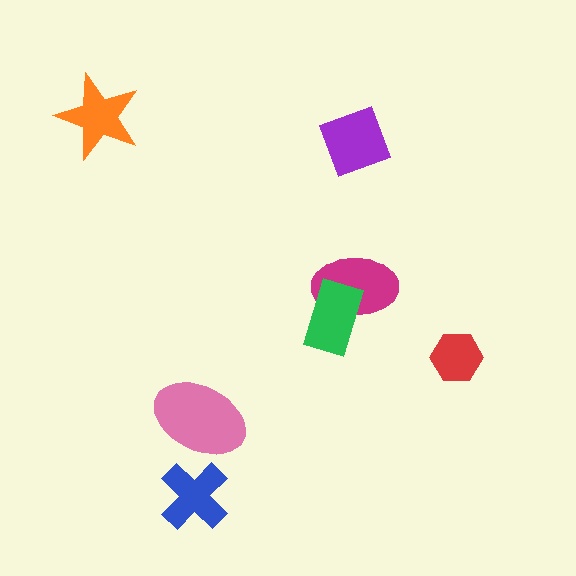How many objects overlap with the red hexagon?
0 objects overlap with the red hexagon.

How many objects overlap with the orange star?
0 objects overlap with the orange star.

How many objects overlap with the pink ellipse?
0 objects overlap with the pink ellipse.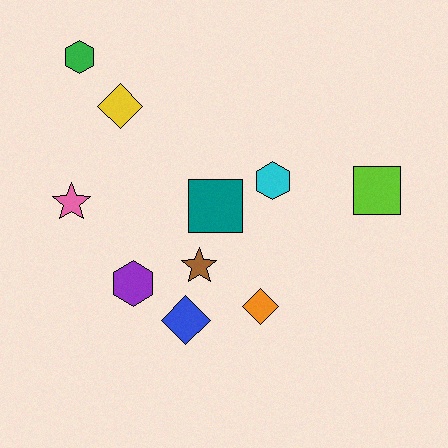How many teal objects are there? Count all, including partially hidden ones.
There is 1 teal object.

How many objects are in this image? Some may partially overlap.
There are 10 objects.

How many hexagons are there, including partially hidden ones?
There are 3 hexagons.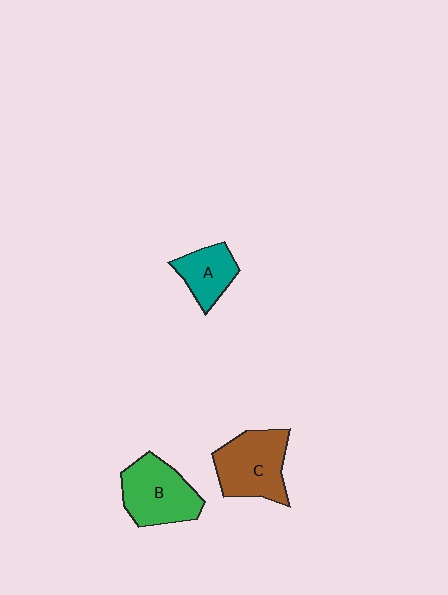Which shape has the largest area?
Shape C (brown).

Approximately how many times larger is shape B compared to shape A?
Approximately 1.6 times.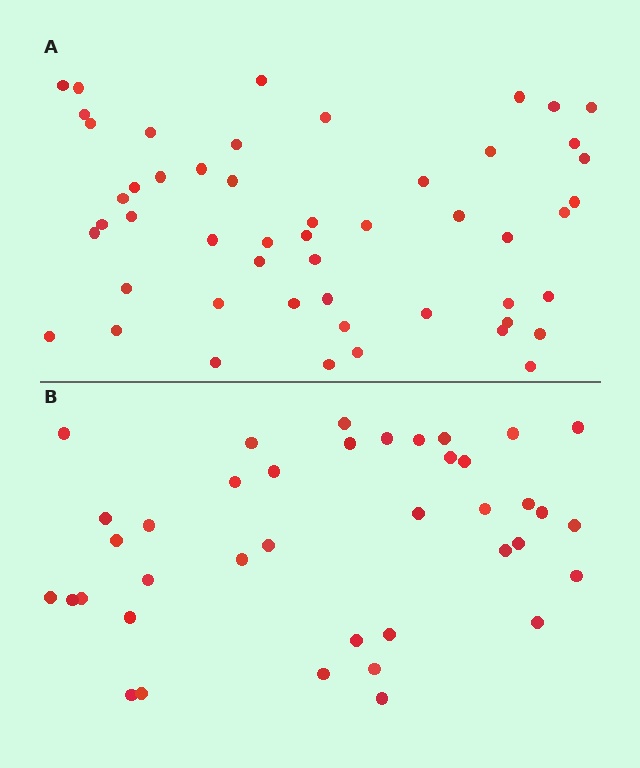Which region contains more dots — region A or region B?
Region A (the top region) has more dots.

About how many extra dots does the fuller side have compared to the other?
Region A has roughly 12 or so more dots than region B.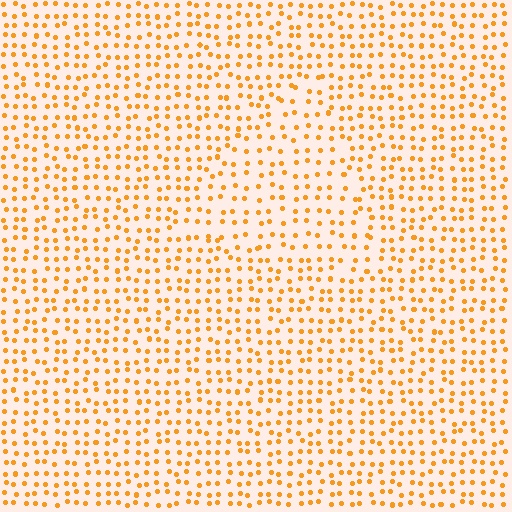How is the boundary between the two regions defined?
The boundary is defined by a change in element density (approximately 1.4x ratio). All elements are the same color, size, and shape.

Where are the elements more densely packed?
The elements are more densely packed outside the triangle boundary.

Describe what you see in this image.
The image contains small orange elements arranged at two different densities. A triangle-shaped region is visible where the elements are less densely packed than the surrounding area.